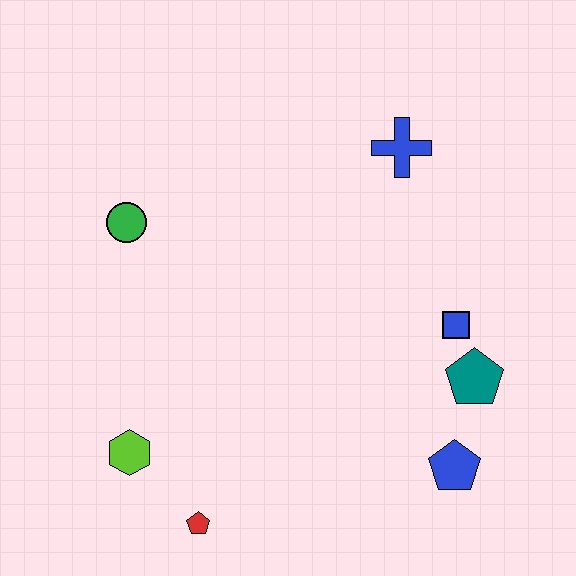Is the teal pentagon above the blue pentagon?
Yes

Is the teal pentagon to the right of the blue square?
Yes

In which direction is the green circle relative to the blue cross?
The green circle is to the left of the blue cross.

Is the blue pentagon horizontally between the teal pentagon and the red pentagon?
Yes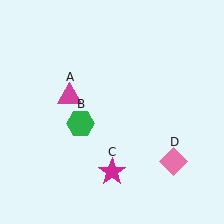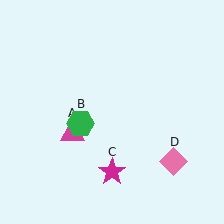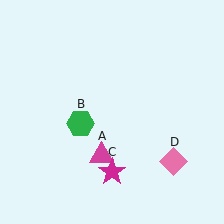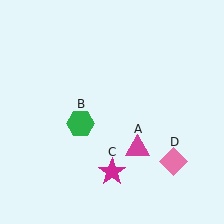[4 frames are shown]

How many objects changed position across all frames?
1 object changed position: magenta triangle (object A).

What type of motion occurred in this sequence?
The magenta triangle (object A) rotated counterclockwise around the center of the scene.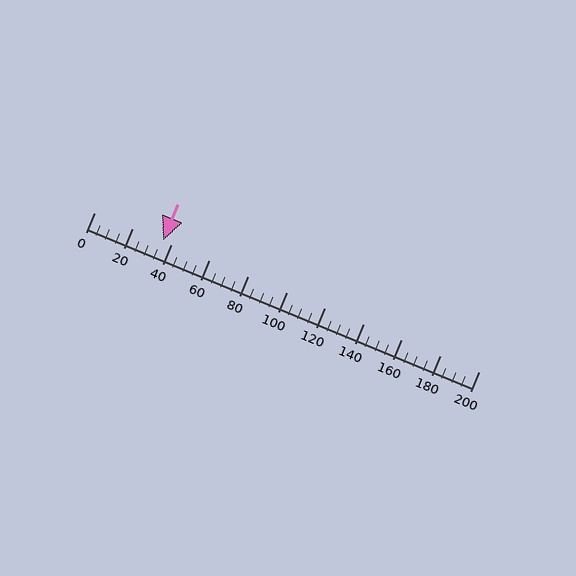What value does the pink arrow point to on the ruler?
The pink arrow points to approximately 36.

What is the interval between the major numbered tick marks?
The major tick marks are spaced 20 units apart.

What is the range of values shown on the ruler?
The ruler shows values from 0 to 200.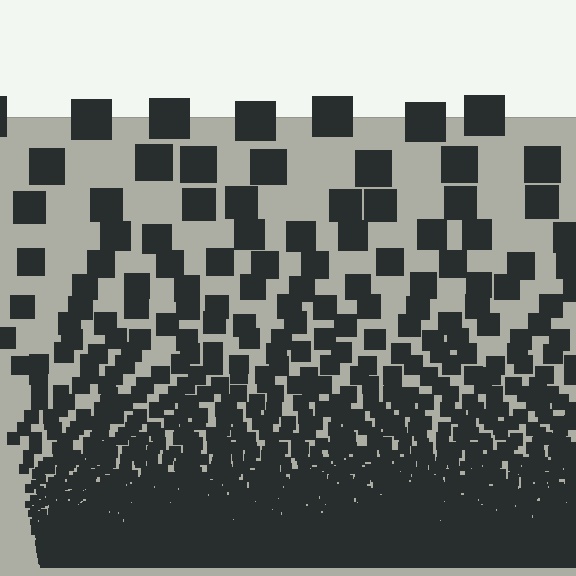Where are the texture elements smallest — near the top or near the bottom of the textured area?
Near the bottom.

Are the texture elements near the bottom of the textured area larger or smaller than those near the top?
Smaller. The gradient is inverted — elements near the bottom are smaller and denser.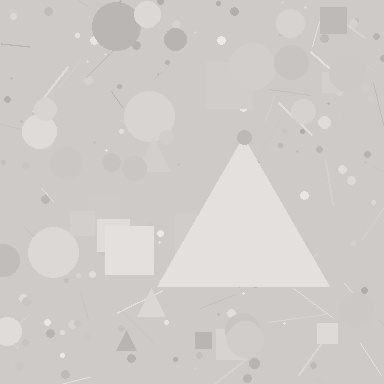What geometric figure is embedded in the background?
A triangle is embedded in the background.